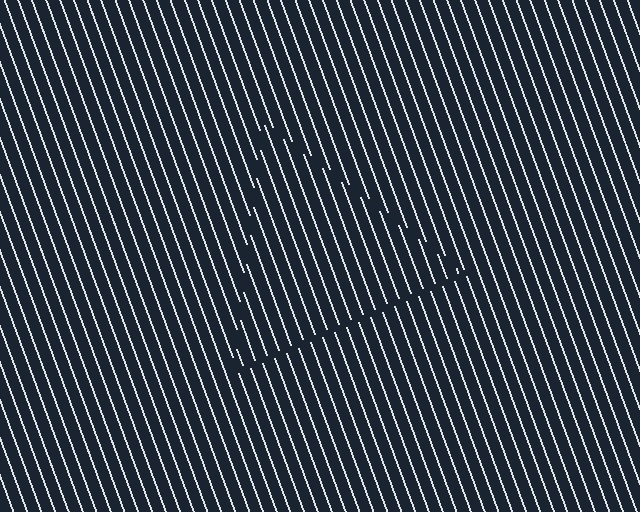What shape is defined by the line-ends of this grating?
An illusory triangle. The interior of the shape contains the same grating, shifted by half a period — the contour is defined by the phase discontinuity where line-ends from the inner and outer gratings abut.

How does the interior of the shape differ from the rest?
The interior of the shape contains the same grating, shifted by half a period — the contour is defined by the phase discontinuity where line-ends from the inner and outer gratings abut.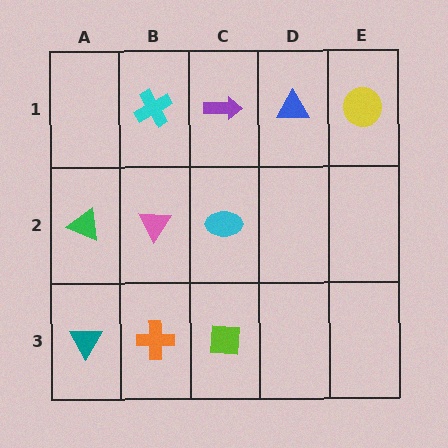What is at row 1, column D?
A blue triangle.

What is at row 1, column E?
A yellow circle.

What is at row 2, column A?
A green triangle.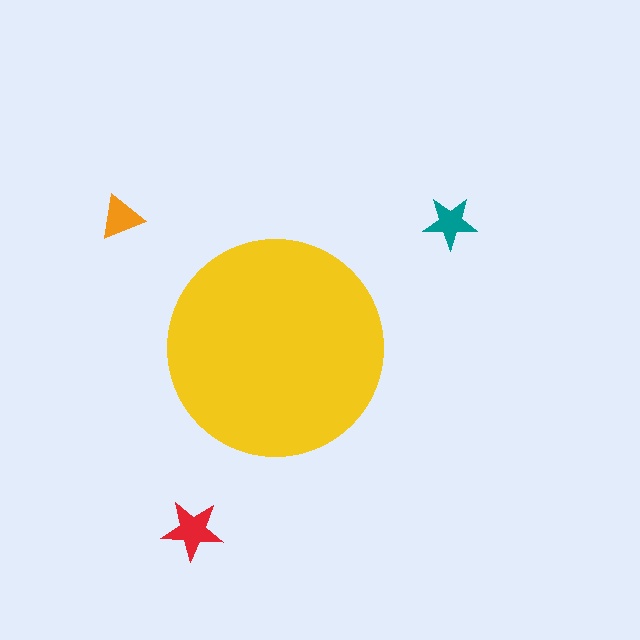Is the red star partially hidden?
No, the red star is fully visible.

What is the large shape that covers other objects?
A yellow circle.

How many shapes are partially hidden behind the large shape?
0 shapes are partially hidden.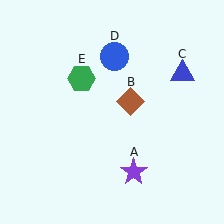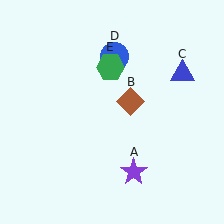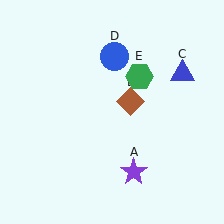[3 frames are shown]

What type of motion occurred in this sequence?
The green hexagon (object E) rotated clockwise around the center of the scene.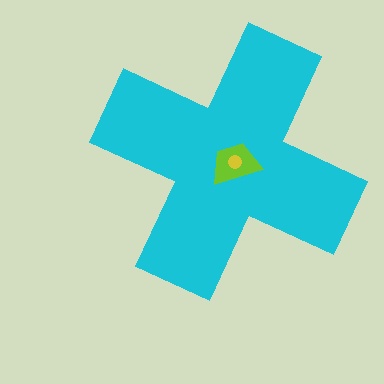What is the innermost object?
The yellow circle.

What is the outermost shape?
The cyan cross.